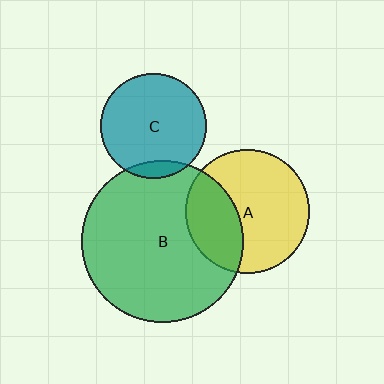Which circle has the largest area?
Circle B (green).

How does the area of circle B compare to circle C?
Approximately 2.4 times.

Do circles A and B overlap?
Yes.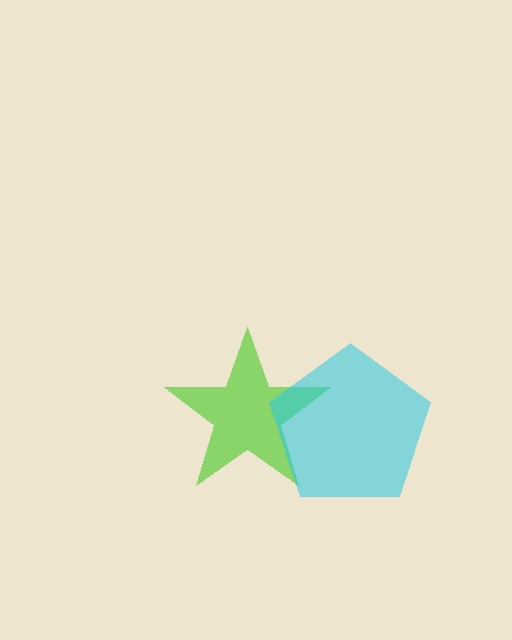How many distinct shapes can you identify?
There are 2 distinct shapes: a lime star, a cyan pentagon.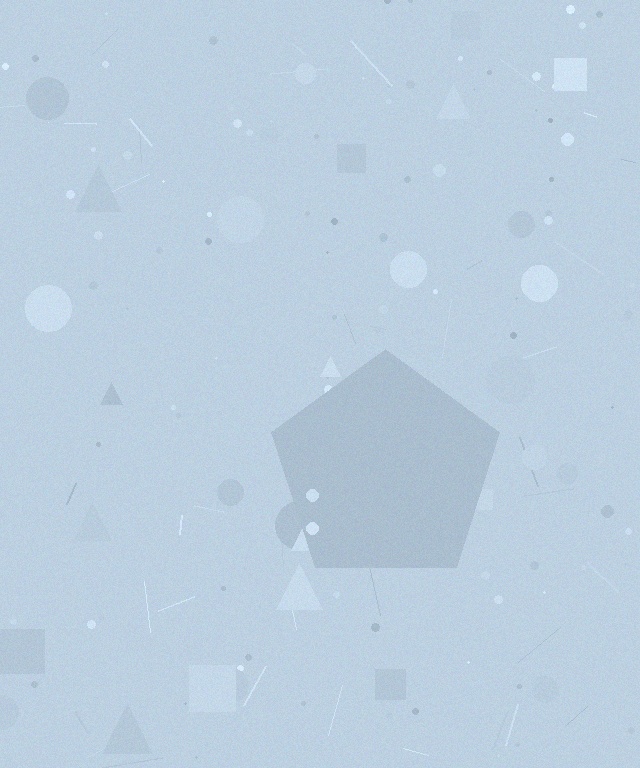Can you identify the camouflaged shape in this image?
The camouflaged shape is a pentagon.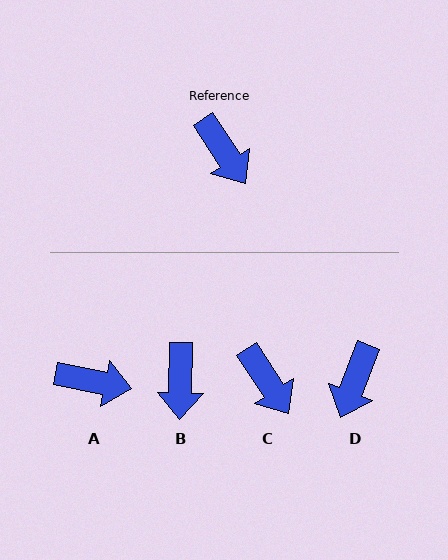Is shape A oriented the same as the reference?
No, it is off by about 45 degrees.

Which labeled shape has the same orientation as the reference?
C.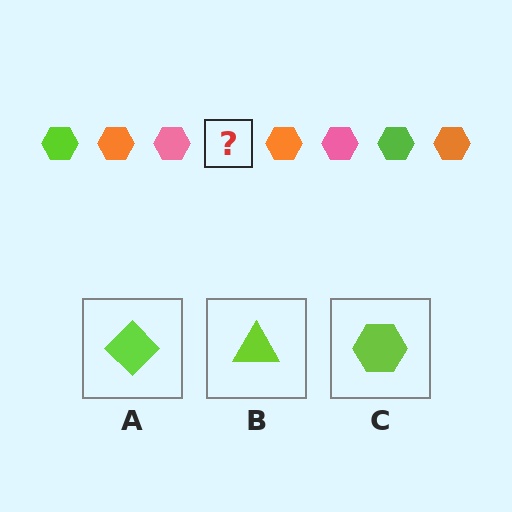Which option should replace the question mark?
Option C.